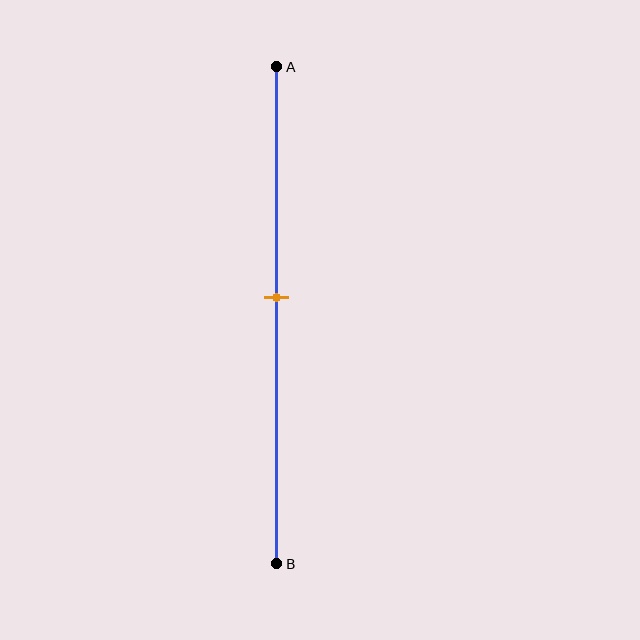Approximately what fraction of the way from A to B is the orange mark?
The orange mark is approximately 45% of the way from A to B.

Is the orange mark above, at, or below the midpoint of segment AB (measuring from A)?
The orange mark is above the midpoint of segment AB.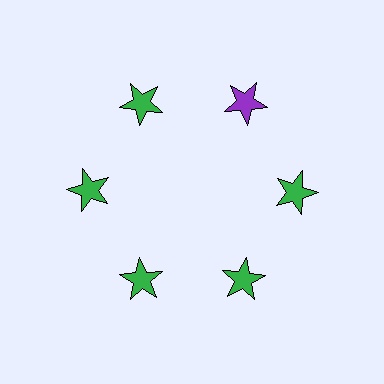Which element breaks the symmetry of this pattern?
The purple star at roughly the 1 o'clock position breaks the symmetry. All other shapes are green stars.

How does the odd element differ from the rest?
It has a different color: purple instead of green.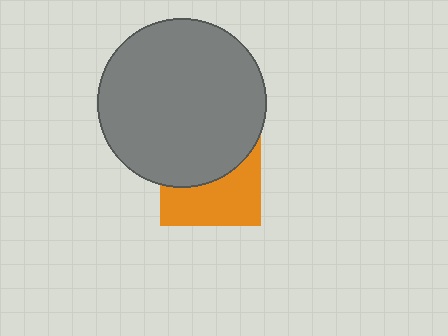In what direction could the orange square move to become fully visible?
The orange square could move down. That would shift it out from behind the gray circle entirely.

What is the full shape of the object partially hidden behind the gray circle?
The partially hidden object is an orange square.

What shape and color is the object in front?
The object in front is a gray circle.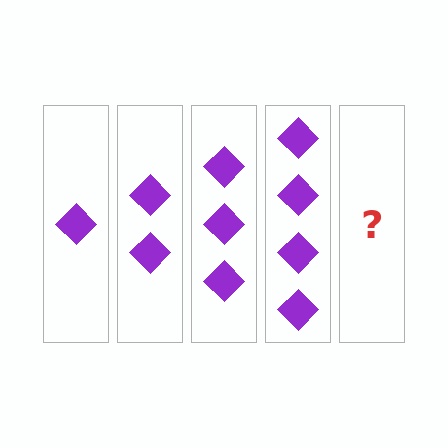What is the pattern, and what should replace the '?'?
The pattern is that each step adds one more diamond. The '?' should be 5 diamonds.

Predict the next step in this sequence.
The next step is 5 diamonds.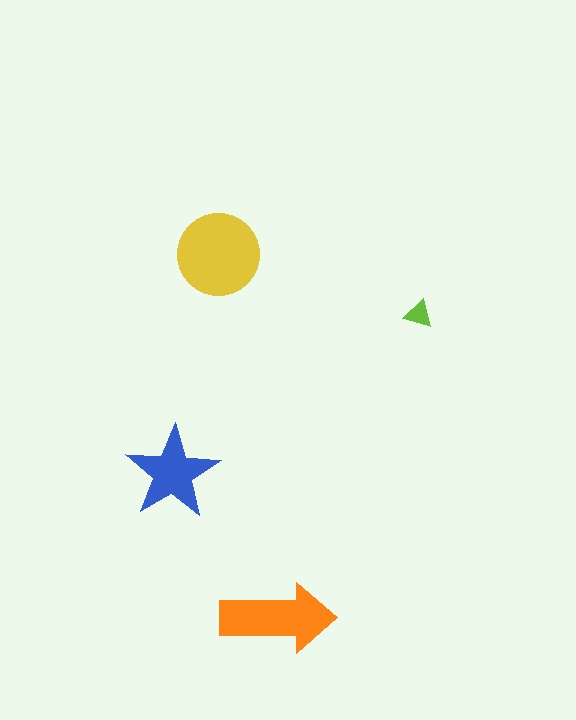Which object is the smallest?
The lime triangle.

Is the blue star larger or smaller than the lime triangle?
Larger.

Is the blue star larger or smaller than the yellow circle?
Smaller.